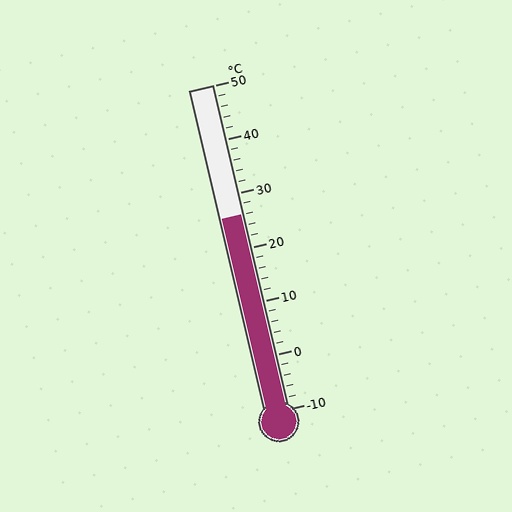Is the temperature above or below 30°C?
The temperature is below 30°C.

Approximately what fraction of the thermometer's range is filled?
The thermometer is filled to approximately 60% of its range.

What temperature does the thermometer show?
The thermometer shows approximately 26°C.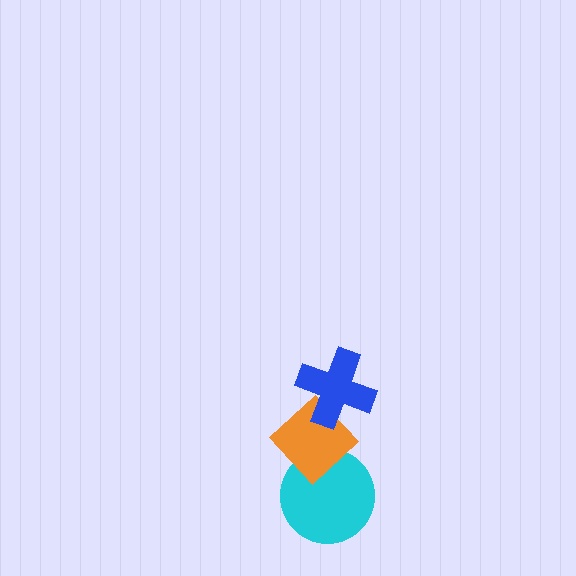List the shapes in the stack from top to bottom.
From top to bottom: the blue cross, the orange diamond, the cyan circle.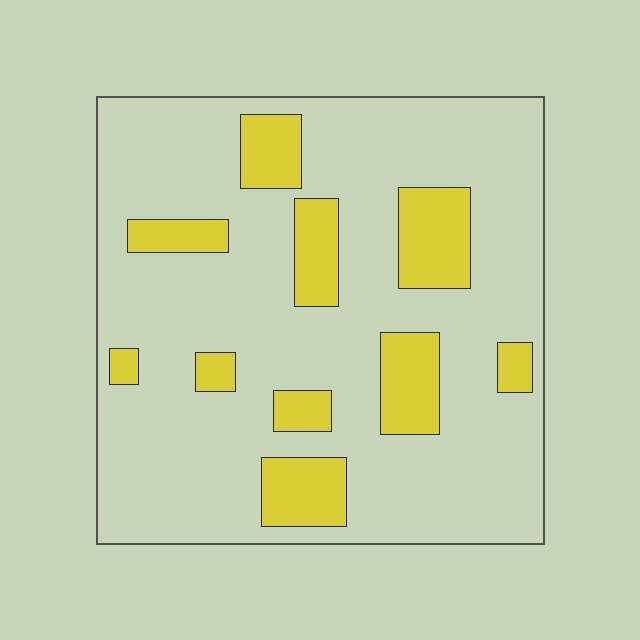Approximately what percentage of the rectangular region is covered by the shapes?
Approximately 20%.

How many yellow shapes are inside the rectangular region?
10.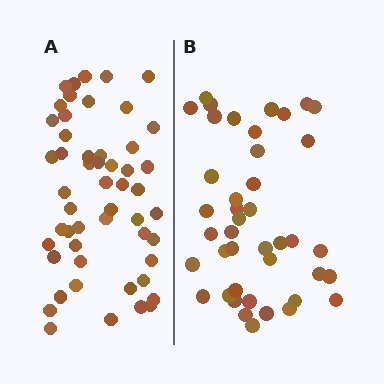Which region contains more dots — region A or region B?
Region A (the left region) has more dots.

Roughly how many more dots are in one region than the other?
Region A has roughly 10 or so more dots than region B.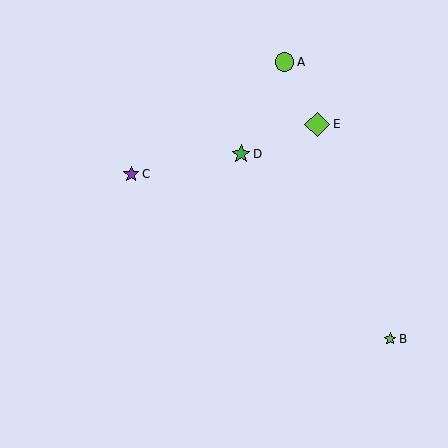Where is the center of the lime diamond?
The center of the lime diamond is at (317, 124).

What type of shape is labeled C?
Shape C is a purple star.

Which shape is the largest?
The lime diamond (labeled E) is the largest.